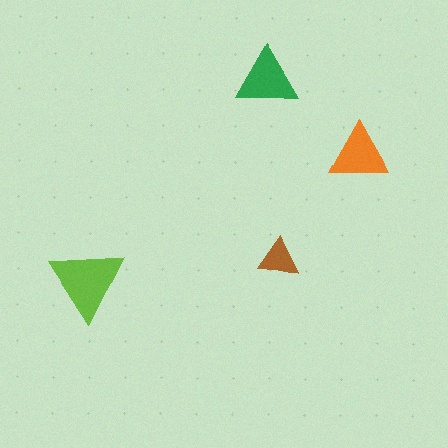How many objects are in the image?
There are 4 objects in the image.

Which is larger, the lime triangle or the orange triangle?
The lime one.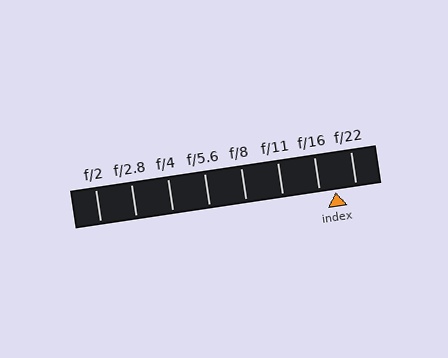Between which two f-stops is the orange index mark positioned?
The index mark is between f/16 and f/22.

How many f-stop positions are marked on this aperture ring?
There are 8 f-stop positions marked.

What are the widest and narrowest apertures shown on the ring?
The widest aperture shown is f/2 and the narrowest is f/22.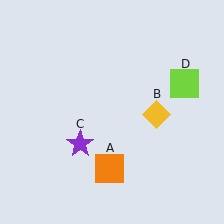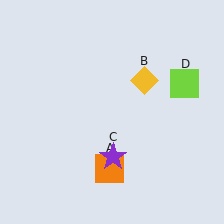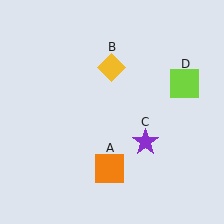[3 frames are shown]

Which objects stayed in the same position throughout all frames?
Orange square (object A) and lime square (object D) remained stationary.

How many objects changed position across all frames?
2 objects changed position: yellow diamond (object B), purple star (object C).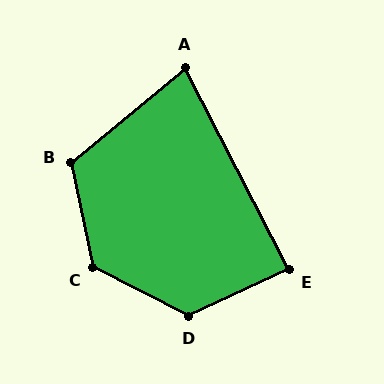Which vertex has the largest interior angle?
C, at approximately 129 degrees.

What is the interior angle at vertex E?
Approximately 88 degrees (approximately right).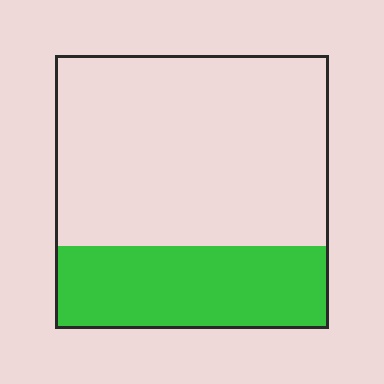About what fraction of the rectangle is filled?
About one third (1/3).